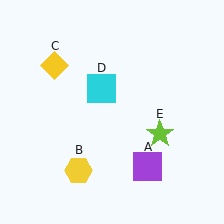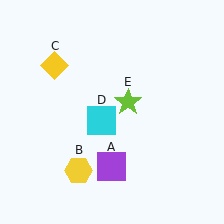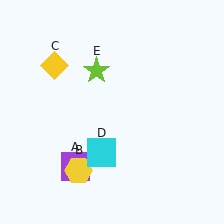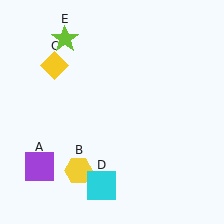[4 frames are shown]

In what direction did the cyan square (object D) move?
The cyan square (object D) moved down.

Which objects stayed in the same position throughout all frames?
Yellow hexagon (object B) and yellow diamond (object C) remained stationary.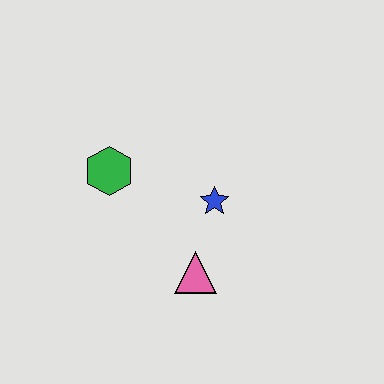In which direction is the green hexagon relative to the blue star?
The green hexagon is to the left of the blue star.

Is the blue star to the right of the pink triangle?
Yes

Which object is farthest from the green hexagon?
The pink triangle is farthest from the green hexagon.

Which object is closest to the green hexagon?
The blue star is closest to the green hexagon.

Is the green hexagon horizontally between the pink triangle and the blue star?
No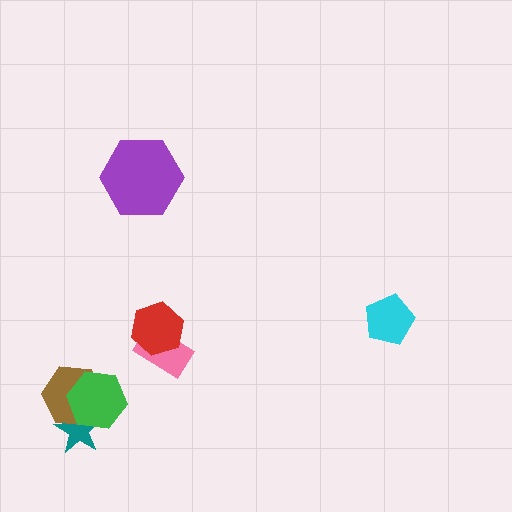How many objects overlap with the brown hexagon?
2 objects overlap with the brown hexagon.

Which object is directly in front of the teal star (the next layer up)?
The brown hexagon is directly in front of the teal star.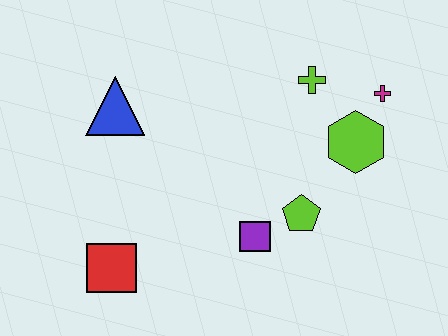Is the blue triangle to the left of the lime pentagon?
Yes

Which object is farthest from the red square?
The magenta cross is farthest from the red square.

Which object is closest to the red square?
The purple square is closest to the red square.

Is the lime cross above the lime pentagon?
Yes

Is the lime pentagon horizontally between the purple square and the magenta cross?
Yes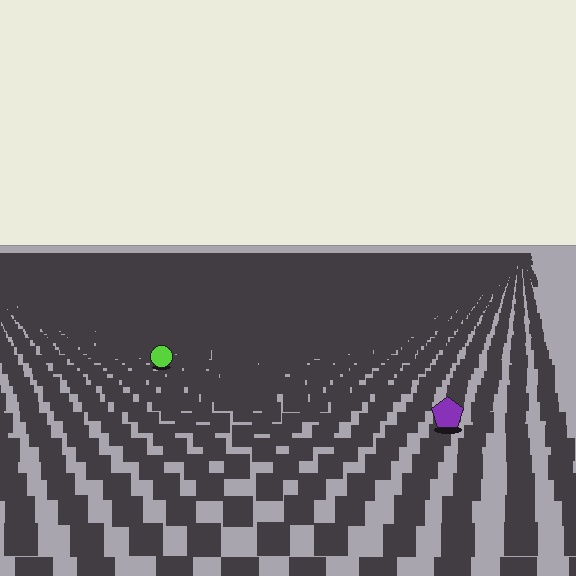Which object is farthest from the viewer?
The lime circle is farthest from the viewer. It appears smaller and the ground texture around it is denser.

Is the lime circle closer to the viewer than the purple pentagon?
No. The purple pentagon is closer — you can tell from the texture gradient: the ground texture is coarser near it.